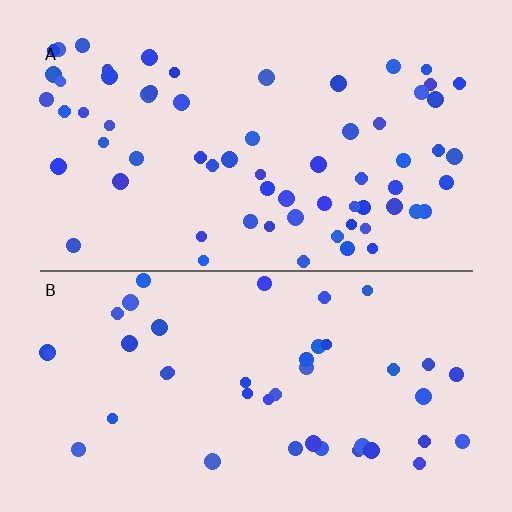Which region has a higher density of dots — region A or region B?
A (the top).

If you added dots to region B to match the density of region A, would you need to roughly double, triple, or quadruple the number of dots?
Approximately double.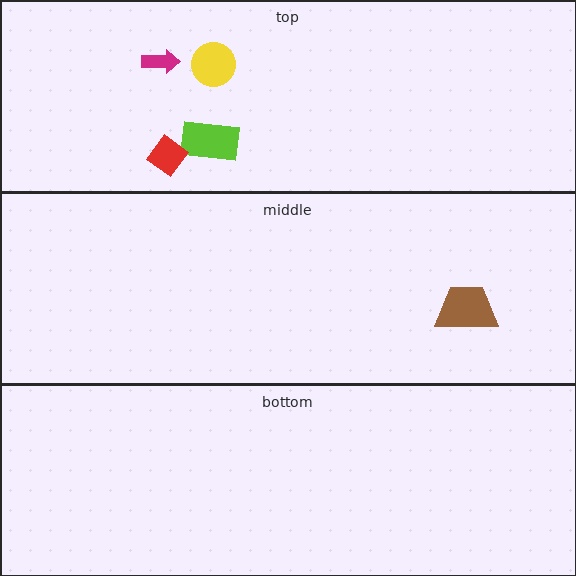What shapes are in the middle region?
The brown trapezoid.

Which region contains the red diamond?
The top region.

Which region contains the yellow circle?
The top region.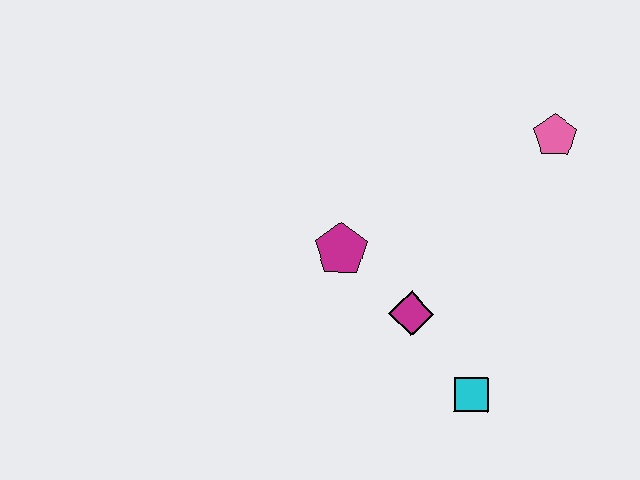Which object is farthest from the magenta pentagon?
The pink pentagon is farthest from the magenta pentagon.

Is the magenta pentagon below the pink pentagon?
Yes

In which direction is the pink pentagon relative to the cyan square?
The pink pentagon is above the cyan square.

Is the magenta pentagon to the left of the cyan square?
Yes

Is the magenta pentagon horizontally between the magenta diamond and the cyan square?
No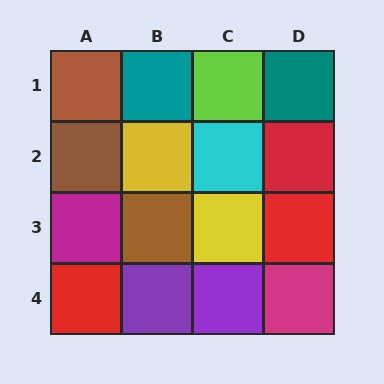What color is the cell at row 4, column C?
Purple.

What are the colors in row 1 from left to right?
Brown, teal, lime, teal.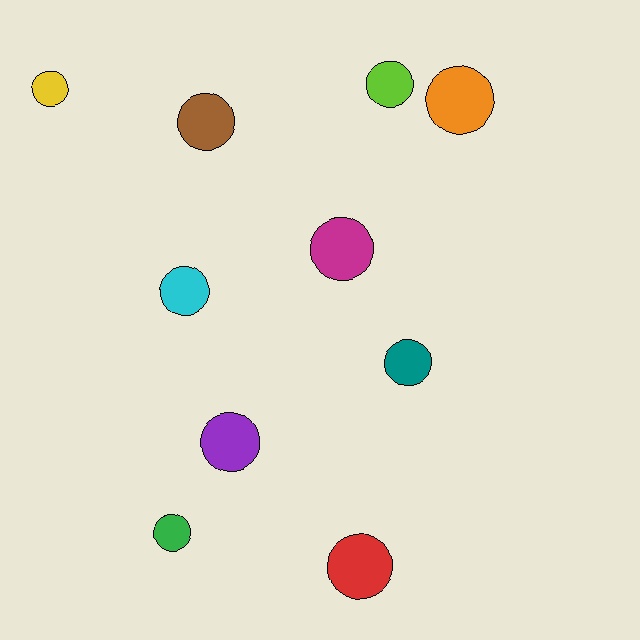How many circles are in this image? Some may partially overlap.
There are 10 circles.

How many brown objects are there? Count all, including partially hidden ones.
There is 1 brown object.